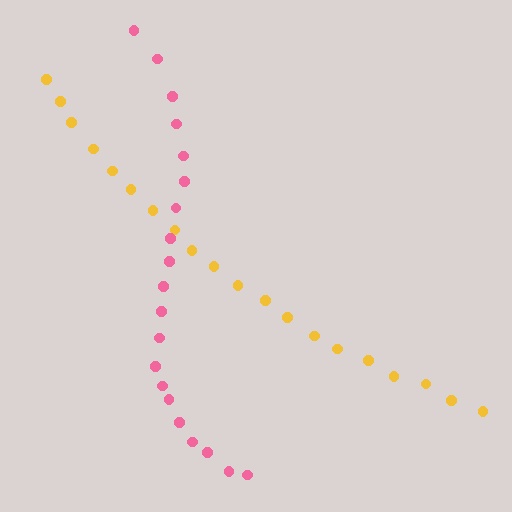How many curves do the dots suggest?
There are 2 distinct paths.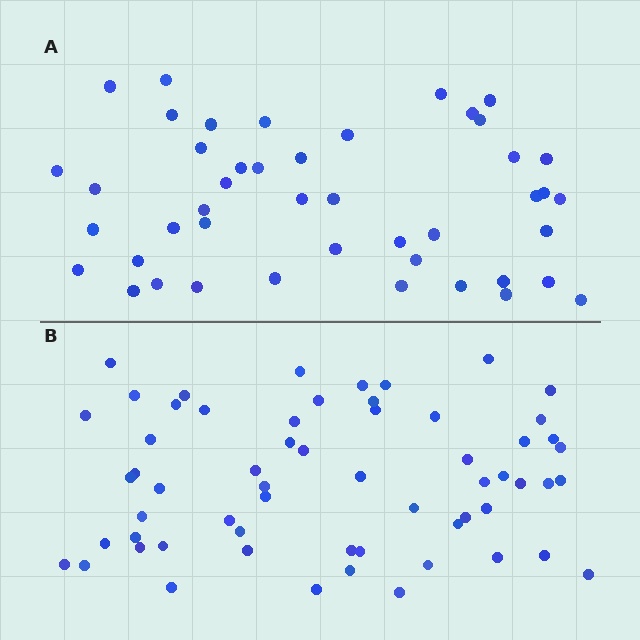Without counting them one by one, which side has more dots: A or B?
Region B (the bottom region) has more dots.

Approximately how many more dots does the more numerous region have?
Region B has approximately 15 more dots than region A.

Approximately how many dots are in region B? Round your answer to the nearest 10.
About 60 dots.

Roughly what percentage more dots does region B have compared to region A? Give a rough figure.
About 35% more.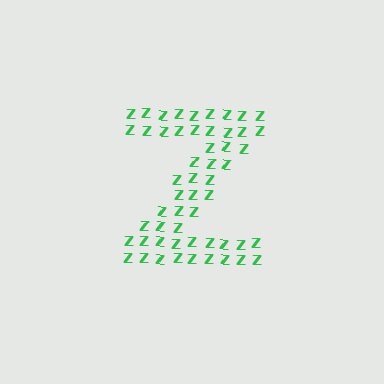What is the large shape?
The large shape is the letter Z.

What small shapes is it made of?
It is made of small letter Z's.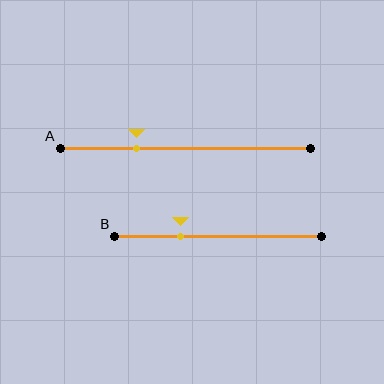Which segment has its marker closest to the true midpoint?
Segment B has its marker closest to the true midpoint.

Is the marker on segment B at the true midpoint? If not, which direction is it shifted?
No, the marker on segment B is shifted to the left by about 18% of the segment length.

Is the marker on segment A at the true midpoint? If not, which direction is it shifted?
No, the marker on segment A is shifted to the left by about 19% of the segment length.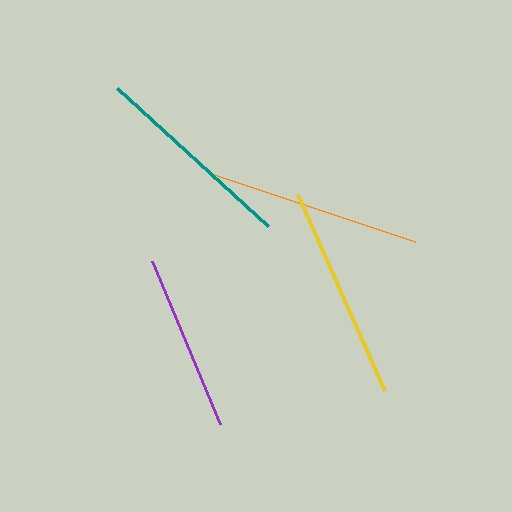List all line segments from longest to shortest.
From longest to shortest: yellow, orange, teal, purple.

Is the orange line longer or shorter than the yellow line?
The yellow line is longer than the orange line.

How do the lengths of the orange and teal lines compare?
The orange and teal lines are approximately the same length.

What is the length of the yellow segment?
The yellow segment is approximately 214 pixels long.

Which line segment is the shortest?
The purple line is the shortest at approximately 177 pixels.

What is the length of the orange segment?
The orange segment is approximately 212 pixels long.